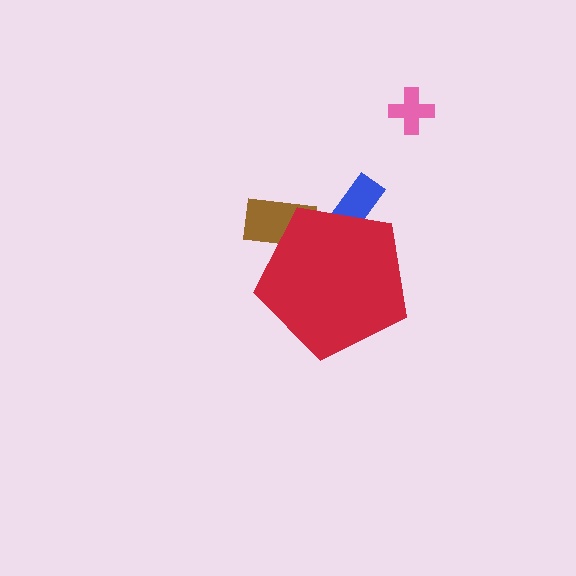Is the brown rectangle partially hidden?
Yes, the brown rectangle is partially hidden behind the red pentagon.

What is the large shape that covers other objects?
A red pentagon.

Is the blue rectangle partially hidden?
Yes, the blue rectangle is partially hidden behind the red pentagon.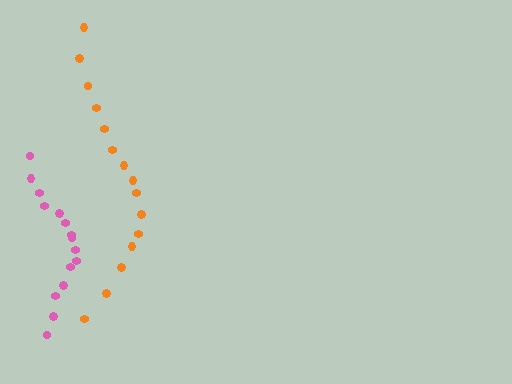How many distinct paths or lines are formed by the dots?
There are 2 distinct paths.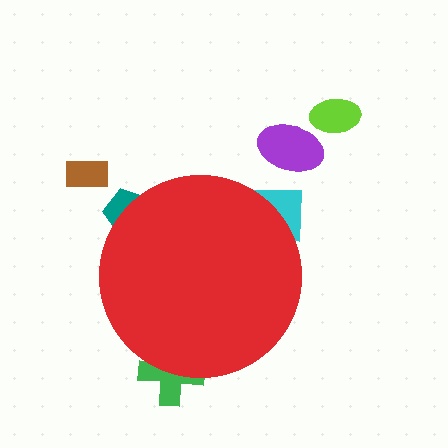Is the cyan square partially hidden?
Yes, the cyan square is partially hidden behind the red circle.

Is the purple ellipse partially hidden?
No, the purple ellipse is fully visible.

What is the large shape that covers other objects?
A red circle.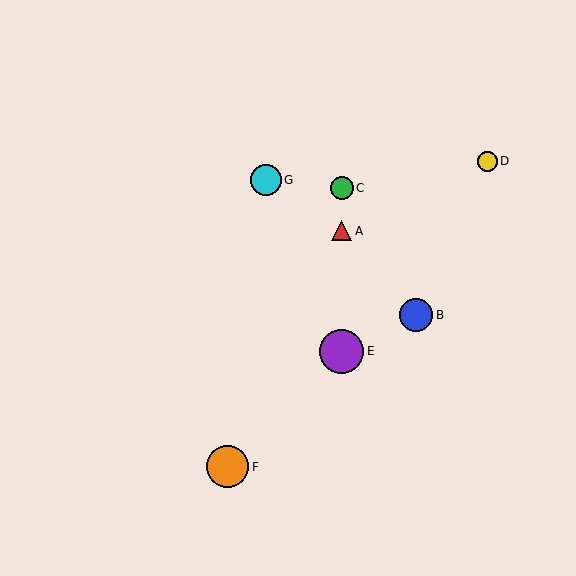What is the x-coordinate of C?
Object C is at x≈342.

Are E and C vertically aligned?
Yes, both are at x≈342.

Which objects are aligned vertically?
Objects A, C, E are aligned vertically.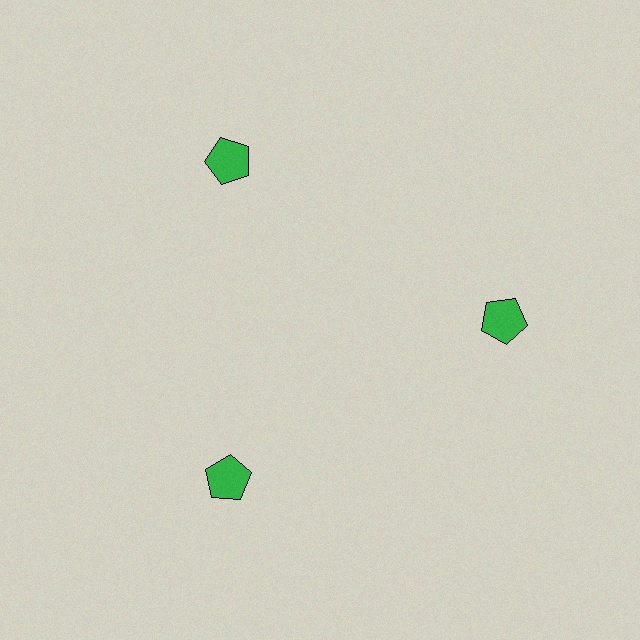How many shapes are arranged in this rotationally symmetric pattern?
There are 3 shapes, arranged in 3 groups of 1.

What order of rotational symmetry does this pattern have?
This pattern has 3-fold rotational symmetry.